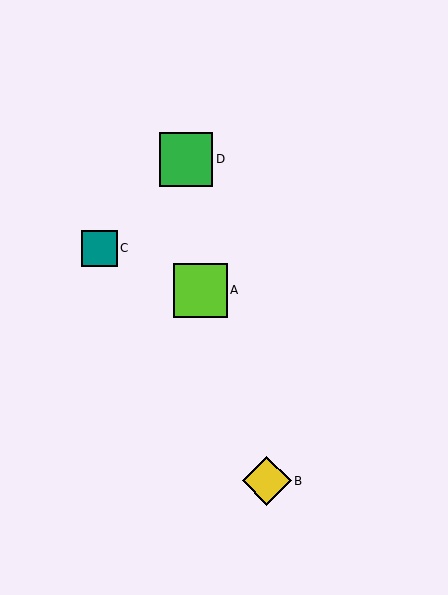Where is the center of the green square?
The center of the green square is at (186, 159).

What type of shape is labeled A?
Shape A is a lime square.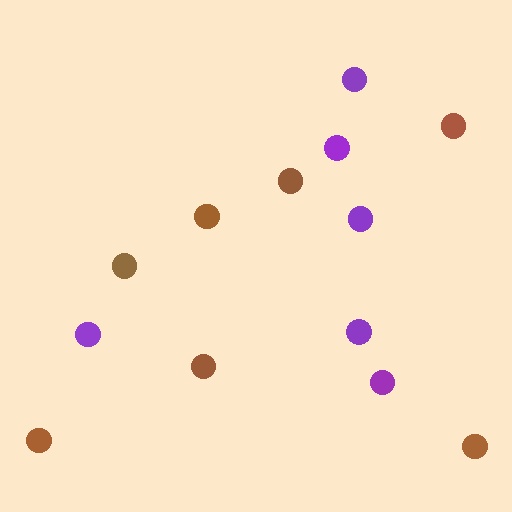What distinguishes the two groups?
There are 2 groups: one group of brown circles (7) and one group of purple circles (6).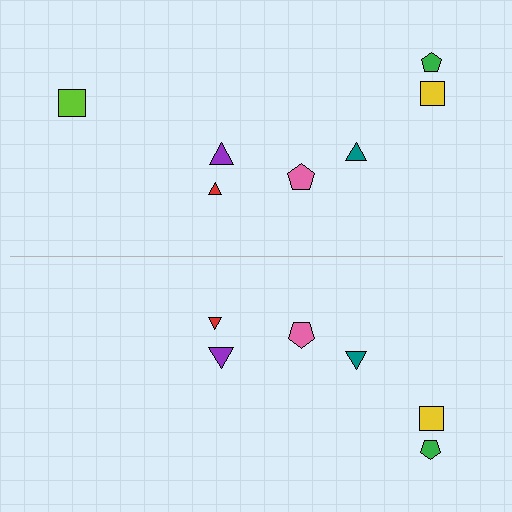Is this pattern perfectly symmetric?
No, the pattern is not perfectly symmetric. A lime square is missing from the bottom side.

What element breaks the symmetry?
A lime square is missing from the bottom side.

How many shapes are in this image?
There are 13 shapes in this image.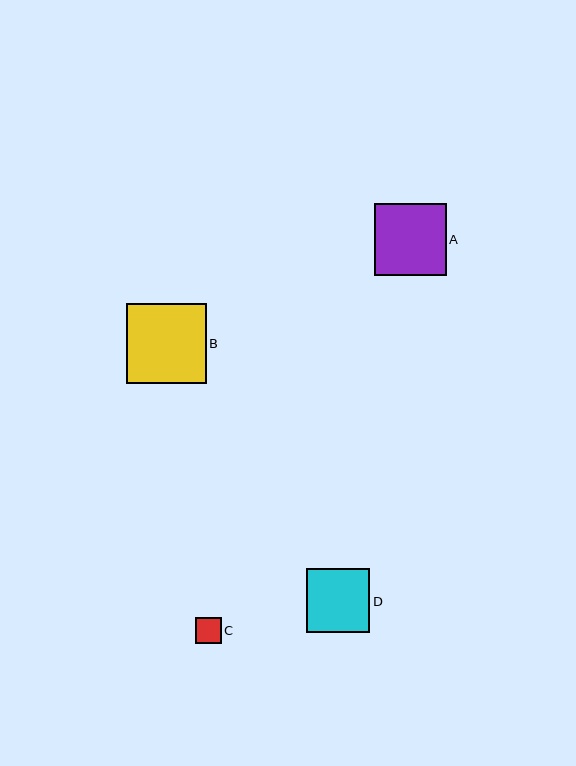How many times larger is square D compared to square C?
Square D is approximately 2.4 times the size of square C.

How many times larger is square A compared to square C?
Square A is approximately 2.7 times the size of square C.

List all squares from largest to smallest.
From largest to smallest: B, A, D, C.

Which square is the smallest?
Square C is the smallest with a size of approximately 26 pixels.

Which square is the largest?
Square B is the largest with a size of approximately 80 pixels.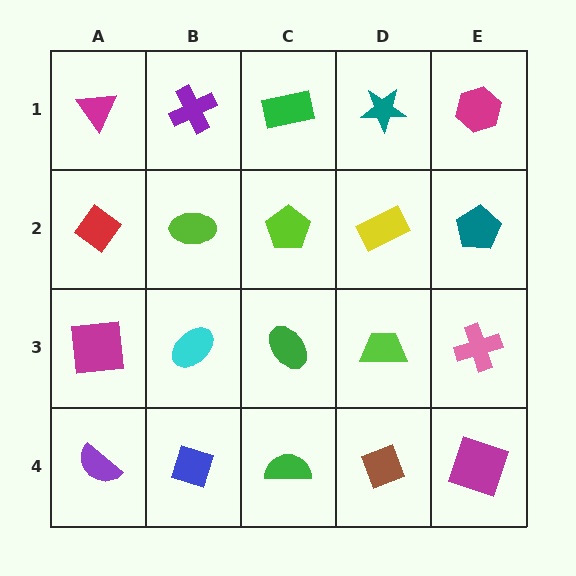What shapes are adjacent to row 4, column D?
A lime trapezoid (row 3, column D), a green semicircle (row 4, column C), a magenta square (row 4, column E).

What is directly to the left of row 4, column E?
A brown diamond.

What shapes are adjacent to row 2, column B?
A purple cross (row 1, column B), a cyan ellipse (row 3, column B), a red diamond (row 2, column A), a lime pentagon (row 2, column C).